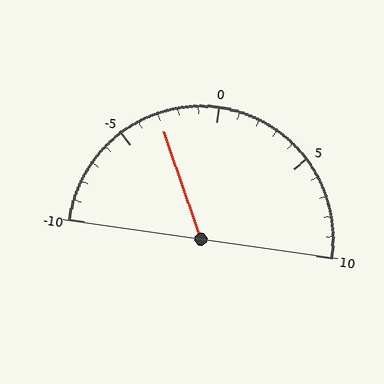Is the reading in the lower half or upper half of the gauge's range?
The reading is in the lower half of the range (-10 to 10).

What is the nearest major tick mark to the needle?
The nearest major tick mark is -5.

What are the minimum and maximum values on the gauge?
The gauge ranges from -10 to 10.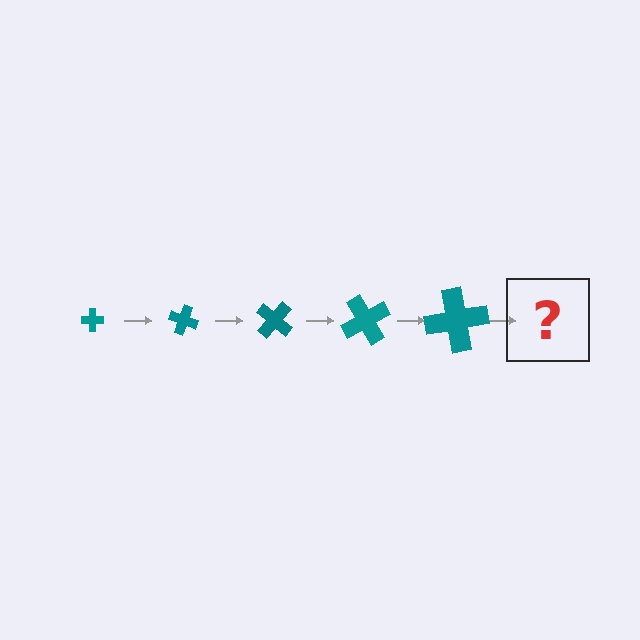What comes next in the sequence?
The next element should be a cross, larger than the previous one and rotated 100 degrees from the start.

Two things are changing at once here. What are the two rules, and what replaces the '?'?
The two rules are that the cross grows larger each step and it rotates 20 degrees each step. The '?' should be a cross, larger than the previous one and rotated 100 degrees from the start.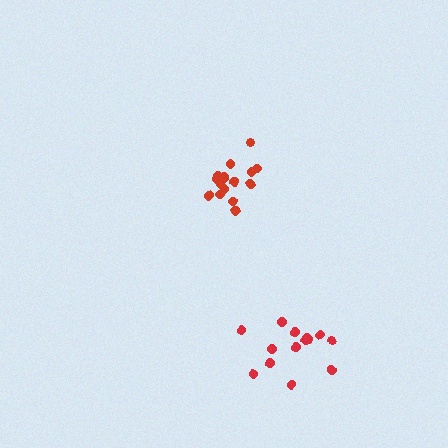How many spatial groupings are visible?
There are 2 spatial groupings.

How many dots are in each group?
Group 1: 14 dots, Group 2: 17 dots (31 total).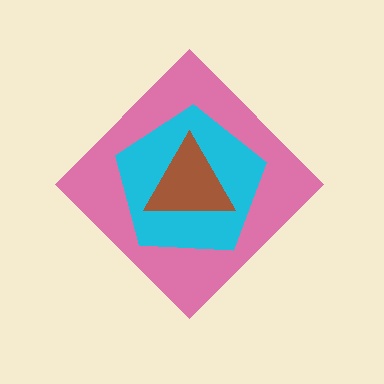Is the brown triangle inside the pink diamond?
Yes.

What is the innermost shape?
The brown triangle.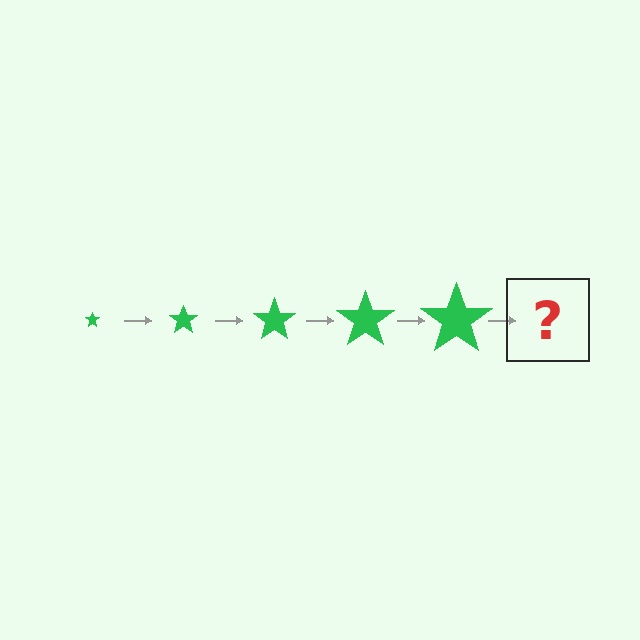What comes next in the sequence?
The next element should be a green star, larger than the previous one.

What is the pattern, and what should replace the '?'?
The pattern is that the star gets progressively larger each step. The '?' should be a green star, larger than the previous one.